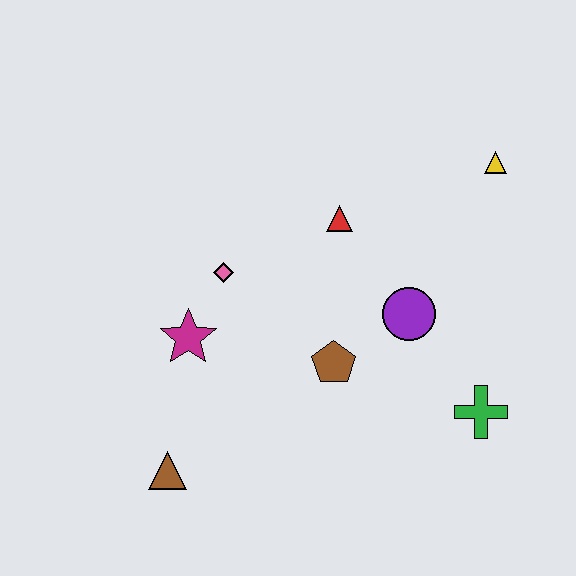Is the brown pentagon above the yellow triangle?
No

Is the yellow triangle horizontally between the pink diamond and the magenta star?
No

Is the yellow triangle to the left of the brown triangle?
No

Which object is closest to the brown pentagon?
The purple circle is closest to the brown pentagon.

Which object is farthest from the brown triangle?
The yellow triangle is farthest from the brown triangle.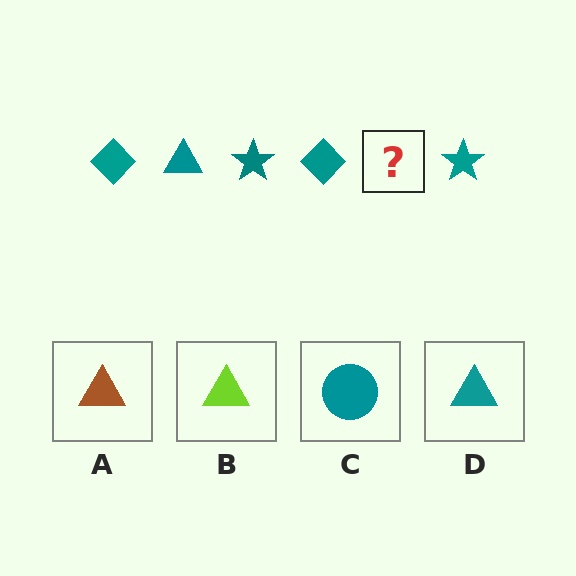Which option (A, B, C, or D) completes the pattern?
D.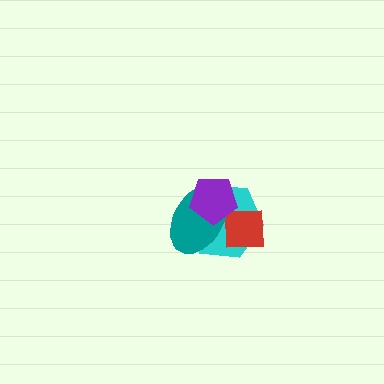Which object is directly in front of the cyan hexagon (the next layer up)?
The red square is directly in front of the cyan hexagon.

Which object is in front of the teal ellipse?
The purple pentagon is in front of the teal ellipse.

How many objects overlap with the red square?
3 objects overlap with the red square.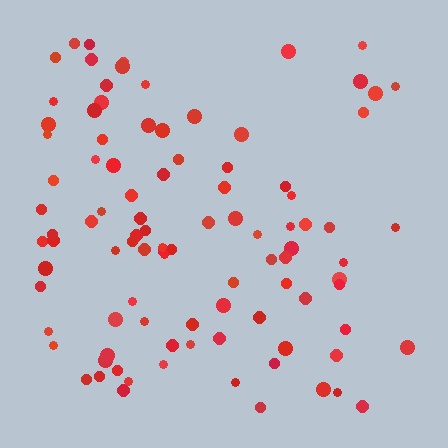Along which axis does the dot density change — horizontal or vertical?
Horizontal.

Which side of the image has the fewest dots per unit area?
The right.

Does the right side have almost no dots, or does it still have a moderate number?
Still a moderate number, just noticeably fewer than the left.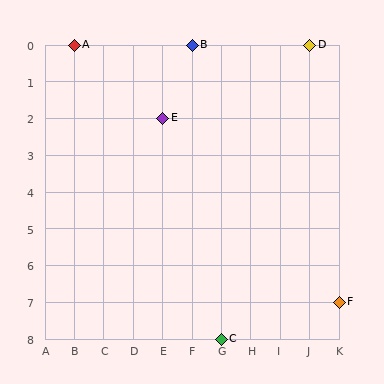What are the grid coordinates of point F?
Point F is at grid coordinates (K, 7).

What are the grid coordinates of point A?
Point A is at grid coordinates (B, 0).